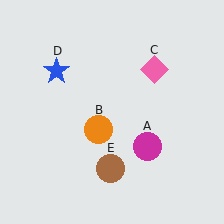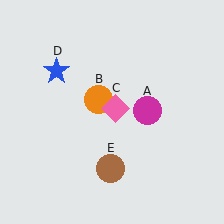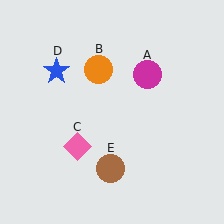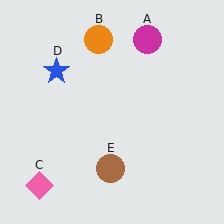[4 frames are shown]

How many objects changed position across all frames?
3 objects changed position: magenta circle (object A), orange circle (object B), pink diamond (object C).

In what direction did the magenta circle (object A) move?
The magenta circle (object A) moved up.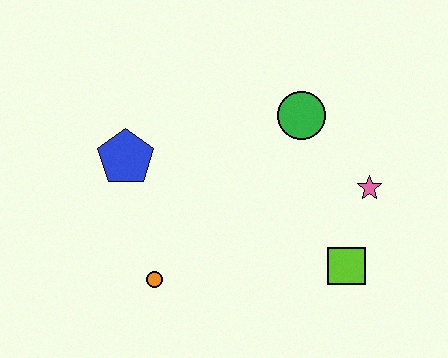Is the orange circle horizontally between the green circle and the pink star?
No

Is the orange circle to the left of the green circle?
Yes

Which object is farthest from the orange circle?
The pink star is farthest from the orange circle.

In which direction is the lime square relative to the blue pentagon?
The lime square is to the right of the blue pentagon.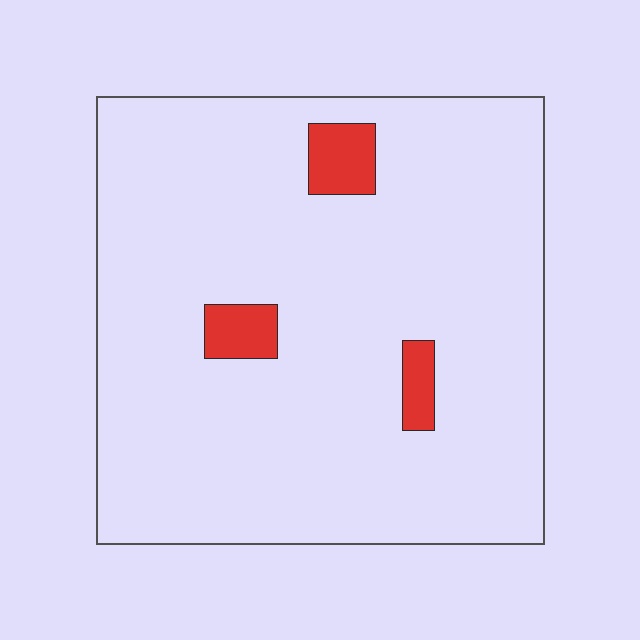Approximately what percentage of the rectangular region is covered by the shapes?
Approximately 5%.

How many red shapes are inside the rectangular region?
3.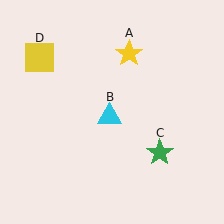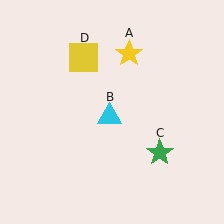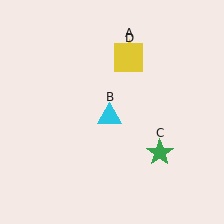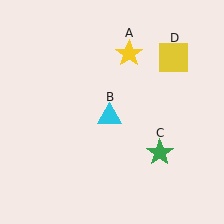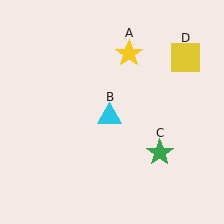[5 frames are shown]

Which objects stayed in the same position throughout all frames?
Yellow star (object A) and cyan triangle (object B) and green star (object C) remained stationary.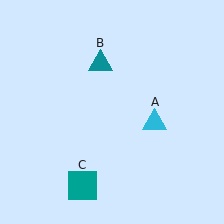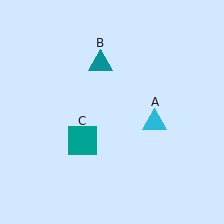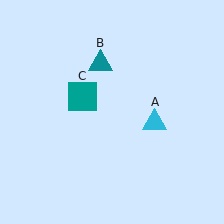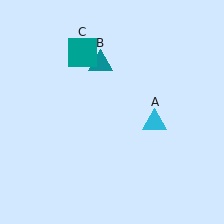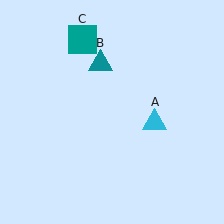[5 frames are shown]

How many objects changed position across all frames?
1 object changed position: teal square (object C).